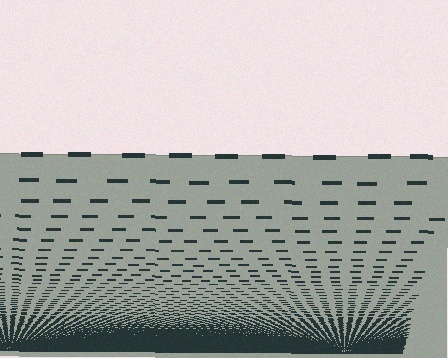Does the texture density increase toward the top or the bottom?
Density increases toward the bottom.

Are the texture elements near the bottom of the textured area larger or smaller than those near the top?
Smaller. The gradient is inverted — elements near the bottom are smaller and denser.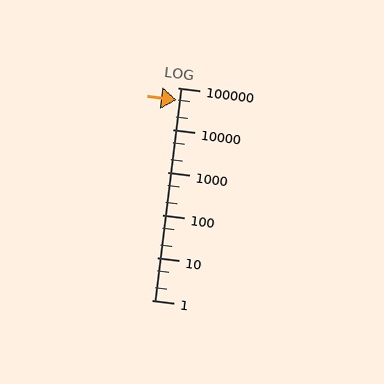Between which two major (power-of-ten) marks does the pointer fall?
The pointer is between 10000 and 100000.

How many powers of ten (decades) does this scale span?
The scale spans 5 decades, from 1 to 100000.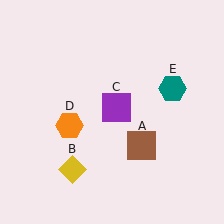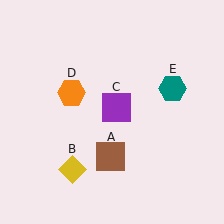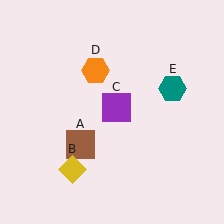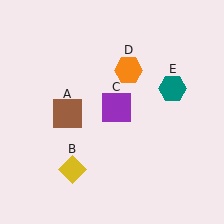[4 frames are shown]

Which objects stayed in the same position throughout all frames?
Yellow diamond (object B) and purple square (object C) and teal hexagon (object E) remained stationary.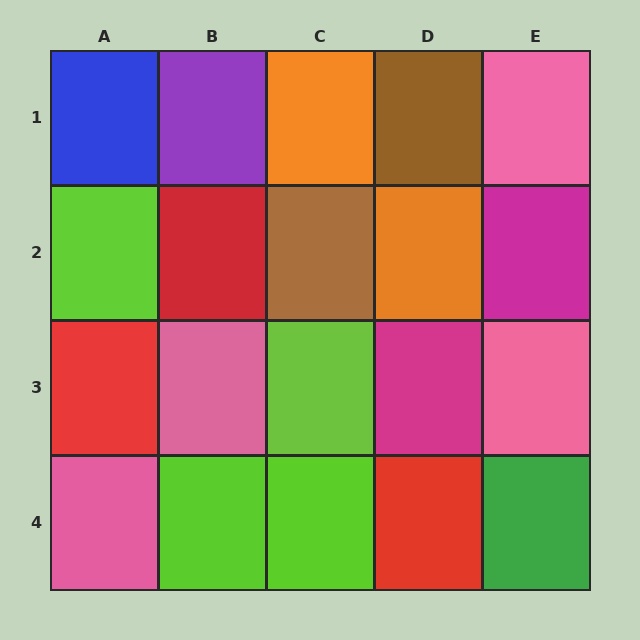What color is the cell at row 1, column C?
Orange.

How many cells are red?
3 cells are red.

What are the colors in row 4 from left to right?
Pink, lime, lime, red, green.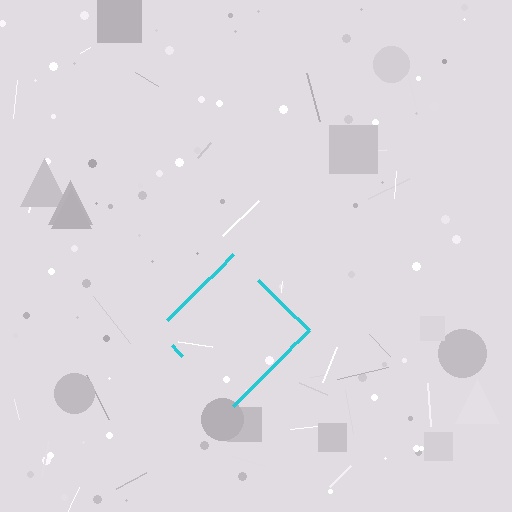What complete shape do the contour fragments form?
The contour fragments form a diamond.